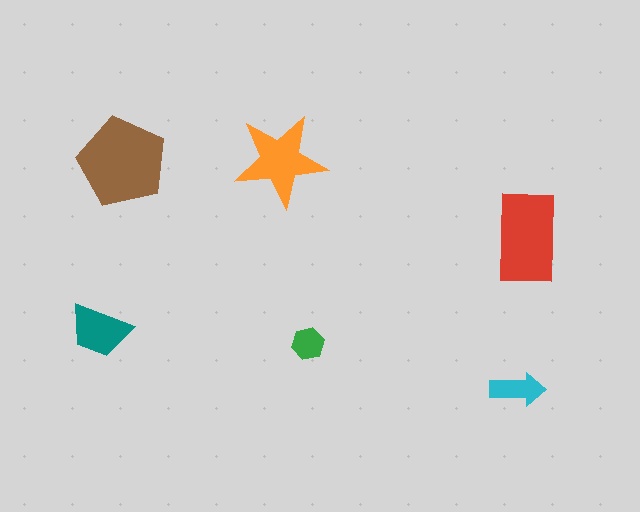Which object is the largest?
The brown pentagon.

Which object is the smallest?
The green hexagon.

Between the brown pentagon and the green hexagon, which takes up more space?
The brown pentagon.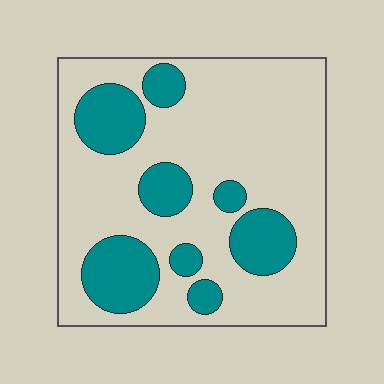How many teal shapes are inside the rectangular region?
8.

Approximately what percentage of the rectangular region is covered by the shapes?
Approximately 25%.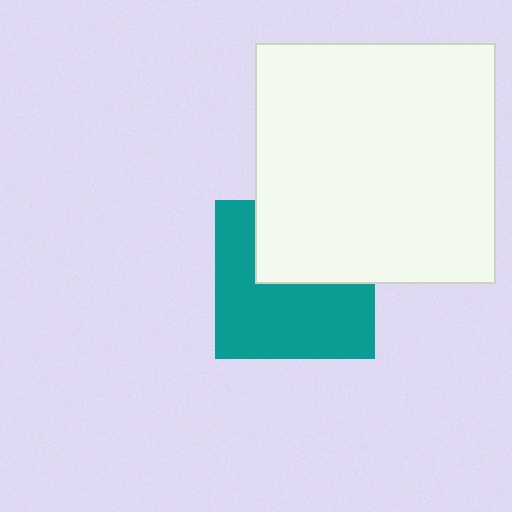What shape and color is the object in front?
The object in front is a white square.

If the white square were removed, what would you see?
You would see the complete teal square.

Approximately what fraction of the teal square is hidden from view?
Roughly 39% of the teal square is hidden behind the white square.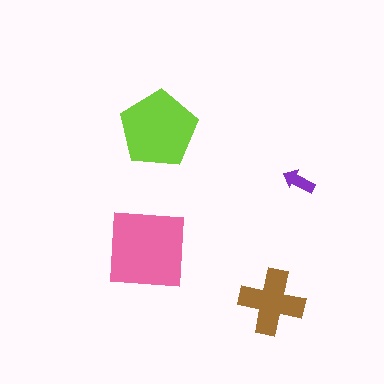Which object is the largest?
The pink square.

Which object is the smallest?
The purple arrow.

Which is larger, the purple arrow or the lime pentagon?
The lime pentagon.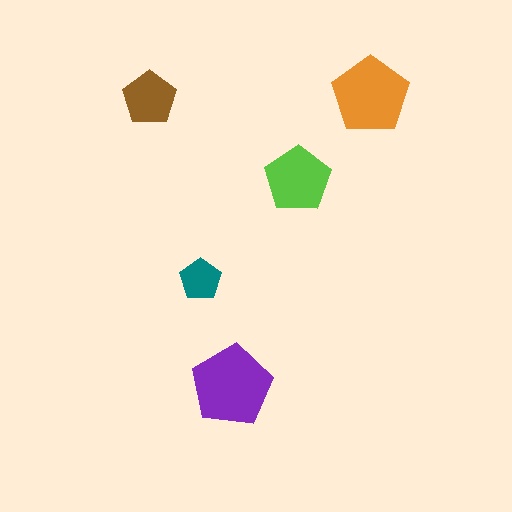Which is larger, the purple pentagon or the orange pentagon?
The purple one.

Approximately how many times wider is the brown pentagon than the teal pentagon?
About 1.5 times wider.